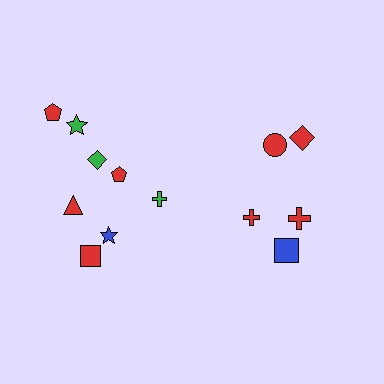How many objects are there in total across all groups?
There are 13 objects.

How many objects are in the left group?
There are 8 objects.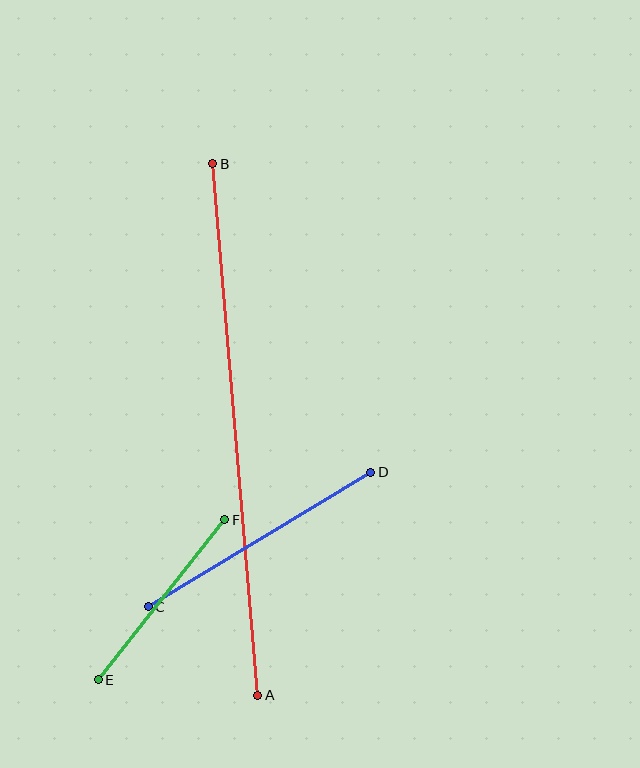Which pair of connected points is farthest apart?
Points A and B are farthest apart.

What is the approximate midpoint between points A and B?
The midpoint is at approximately (235, 429) pixels.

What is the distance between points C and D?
The distance is approximately 260 pixels.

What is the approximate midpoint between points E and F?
The midpoint is at approximately (162, 600) pixels.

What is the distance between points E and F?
The distance is approximately 204 pixels.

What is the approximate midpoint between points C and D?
The midpoint is at approximately (260, 540) pixels.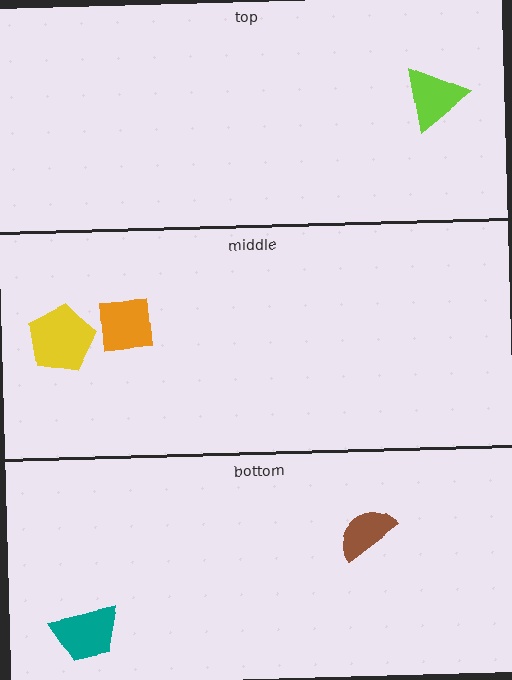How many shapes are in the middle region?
2.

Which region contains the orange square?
The middle region.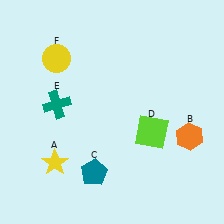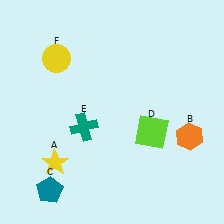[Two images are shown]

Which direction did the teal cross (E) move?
The teal cross (E) moved right.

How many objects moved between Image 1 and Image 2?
2 objects moved between the two images.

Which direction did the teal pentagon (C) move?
The teal pentagon (C) moved left.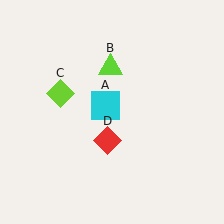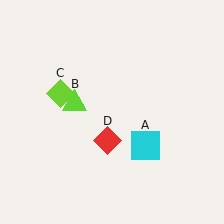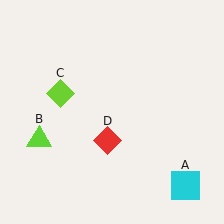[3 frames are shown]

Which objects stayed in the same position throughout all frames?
Lime diamond (object C) and red diamond (object D) remained stationary.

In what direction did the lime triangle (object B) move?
The lime triangle (object B) moved down and to the left.